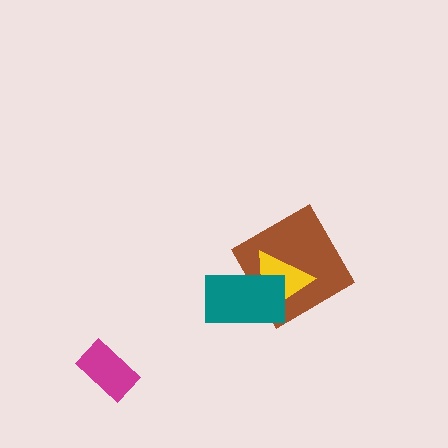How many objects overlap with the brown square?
2 objects overlap with the brown square.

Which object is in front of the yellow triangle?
The teal rectangle is in front of the yellow triangle.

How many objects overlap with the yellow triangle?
2 objects overlap with the yellow triangle.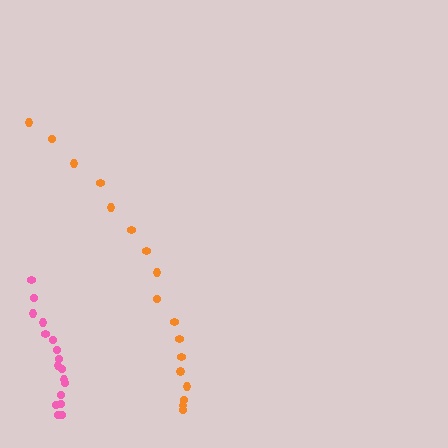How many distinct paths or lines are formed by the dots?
There are 2 distinct paths.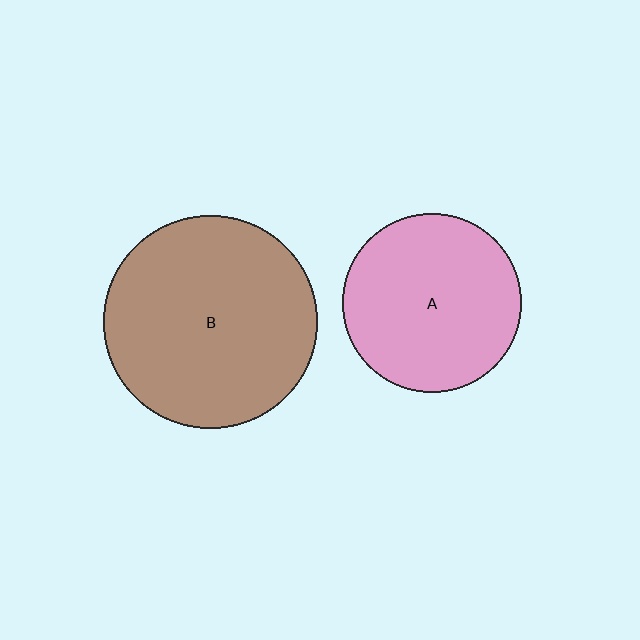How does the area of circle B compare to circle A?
Approximately 1.4 times.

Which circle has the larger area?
Circle B (brown).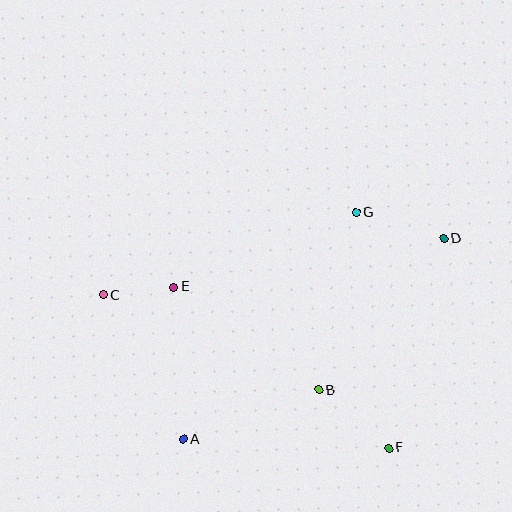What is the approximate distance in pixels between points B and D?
The distance between B and D is approximately 196 pixels.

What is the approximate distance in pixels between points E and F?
The distance between E and F is approximately 269 pixels.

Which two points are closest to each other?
Points C and E are closest to each other.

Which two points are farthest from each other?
Points C and D are farthest from each other.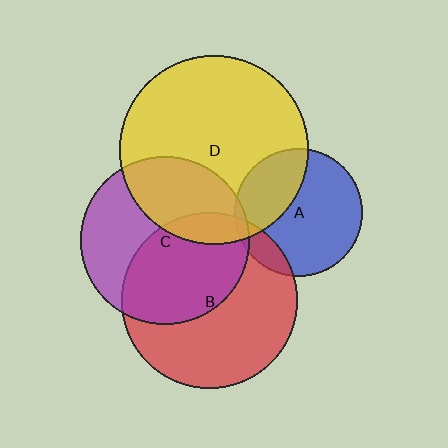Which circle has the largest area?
Circle D (yellow).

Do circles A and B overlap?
Yes.